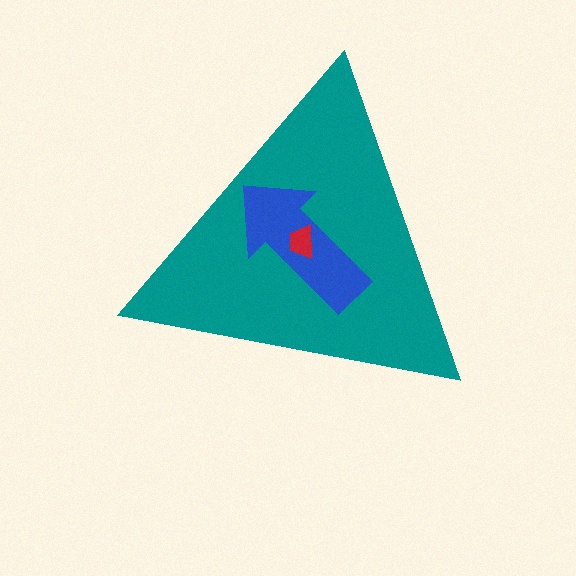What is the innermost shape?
The red trapezoid.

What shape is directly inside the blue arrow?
The red trapezoid.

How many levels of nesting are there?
3.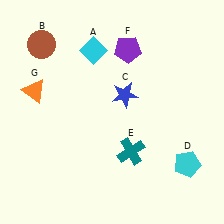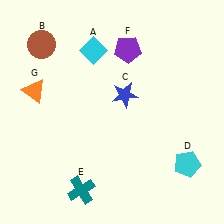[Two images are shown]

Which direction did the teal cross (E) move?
The teal cross (E) moved left.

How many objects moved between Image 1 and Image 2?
1 object moved between the two images.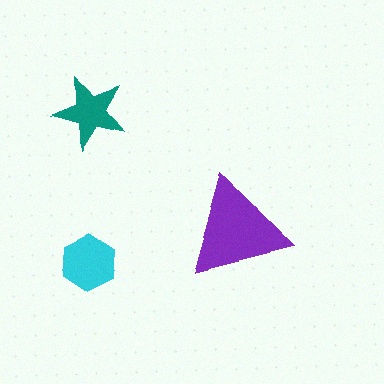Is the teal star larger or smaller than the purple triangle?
Smaller.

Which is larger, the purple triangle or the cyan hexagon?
The purple triangle.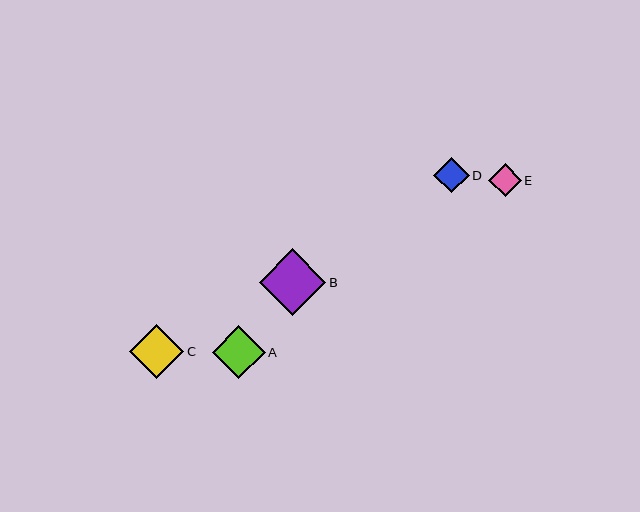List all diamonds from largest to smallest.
From largest to smallest: B, C, A, D, E.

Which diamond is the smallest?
Diamond E is the smallest with a size of approximately 33 pixels.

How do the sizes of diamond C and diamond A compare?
Diamond C and diamond A are approximately the same size.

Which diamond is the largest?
Diamond B is the largest with a size of approximately 67 pixels.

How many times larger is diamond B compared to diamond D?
Diamond B is approximately 1.9 times the size of diamond D.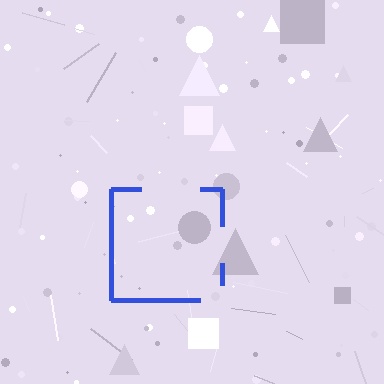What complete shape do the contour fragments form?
The contour fragments form a square.